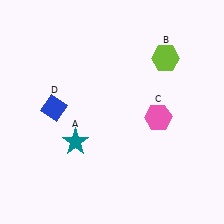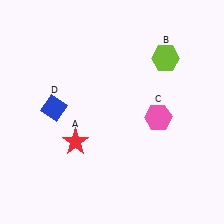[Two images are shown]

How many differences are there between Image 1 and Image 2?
There is 1 difference between the two images.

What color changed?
The star (A) changed from teal in Image 1 to red in Image 2.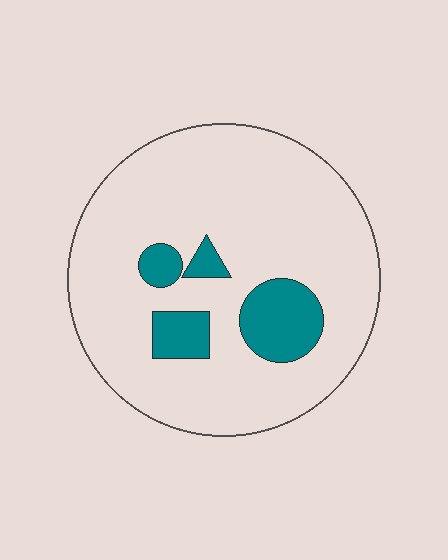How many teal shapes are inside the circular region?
4.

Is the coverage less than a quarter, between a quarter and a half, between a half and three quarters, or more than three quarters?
Less than a quarter.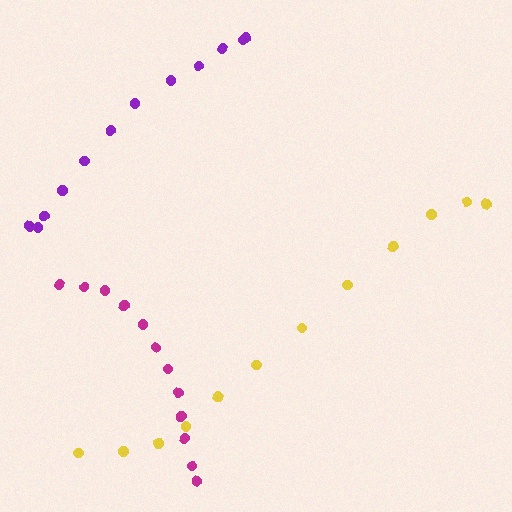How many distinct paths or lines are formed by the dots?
There are 3 distinct paths.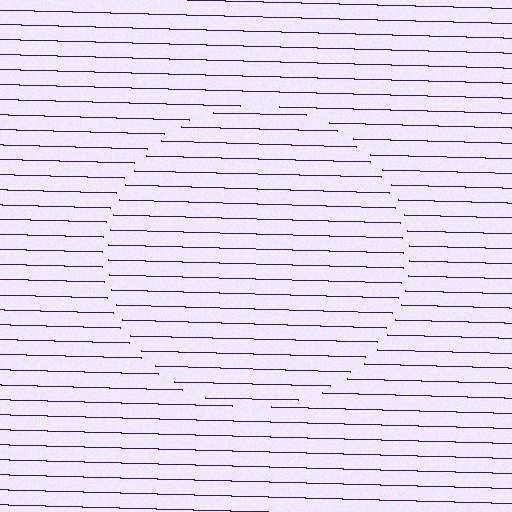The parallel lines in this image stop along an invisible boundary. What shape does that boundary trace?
An illusory circle. The interior of the shape contains the same grating, shifted by half a period — the contour is defined by the phase discontinuity where line-ends from the inner and outer gratings abut.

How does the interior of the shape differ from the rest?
The interior of the shape contains the same grating, shifted by half a period — the contour is defined by the phase discontinuity where line-ends from the inner and outer gratings abut.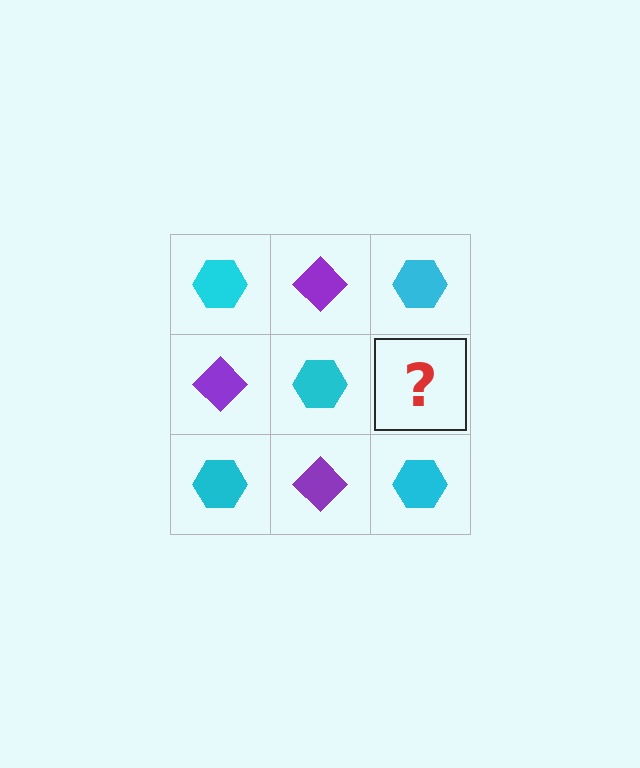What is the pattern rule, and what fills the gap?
The rule is that it alternates cyan hexagon and purple diamond in a checkerboard pattern. The gap should be filled with a purple diamond.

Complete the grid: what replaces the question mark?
The question mark should be replaced with a purple diamond.